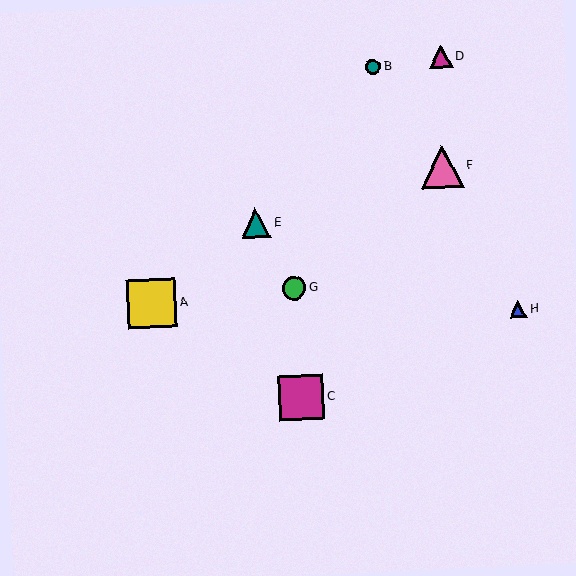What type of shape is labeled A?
Shape A is a yellow square.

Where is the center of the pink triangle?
The center of the pink triangle is at (442, 167).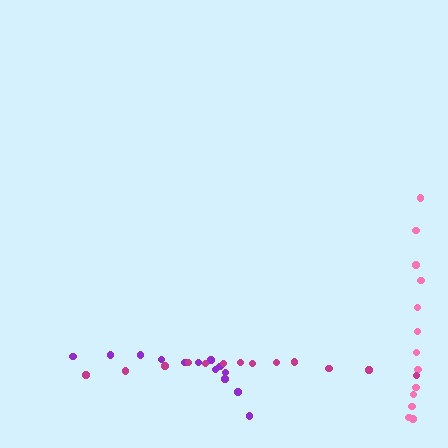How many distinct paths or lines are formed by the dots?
There are 3 distinct paths.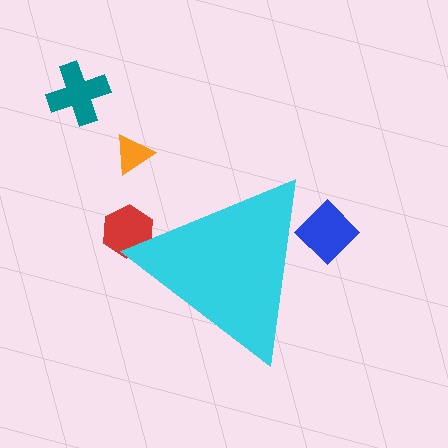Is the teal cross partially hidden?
No, the teal cross is fully visible.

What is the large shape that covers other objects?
A cyan triangle.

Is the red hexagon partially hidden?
Yes, the red hexagon is partially hidden behind the cyan triangle.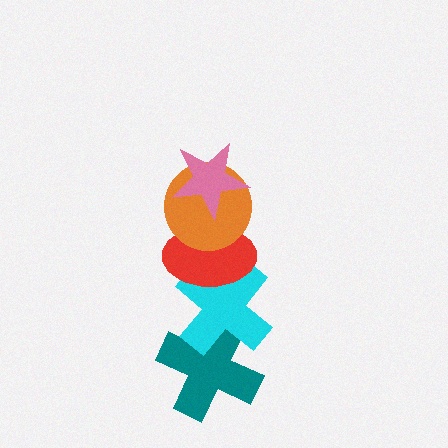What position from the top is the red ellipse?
The red ellipse is 3rd from the top.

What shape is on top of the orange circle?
The pink star is on top of the orange circle.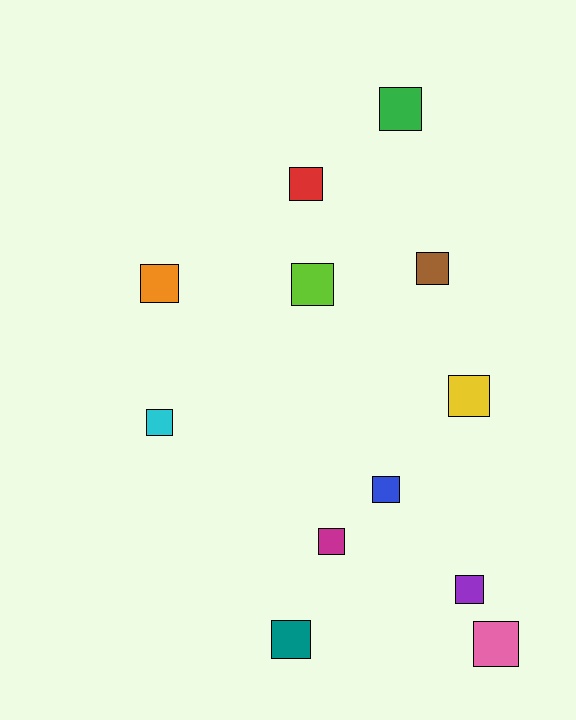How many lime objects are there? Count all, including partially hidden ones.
There is 1 lime object.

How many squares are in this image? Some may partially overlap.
There are 12 squares.